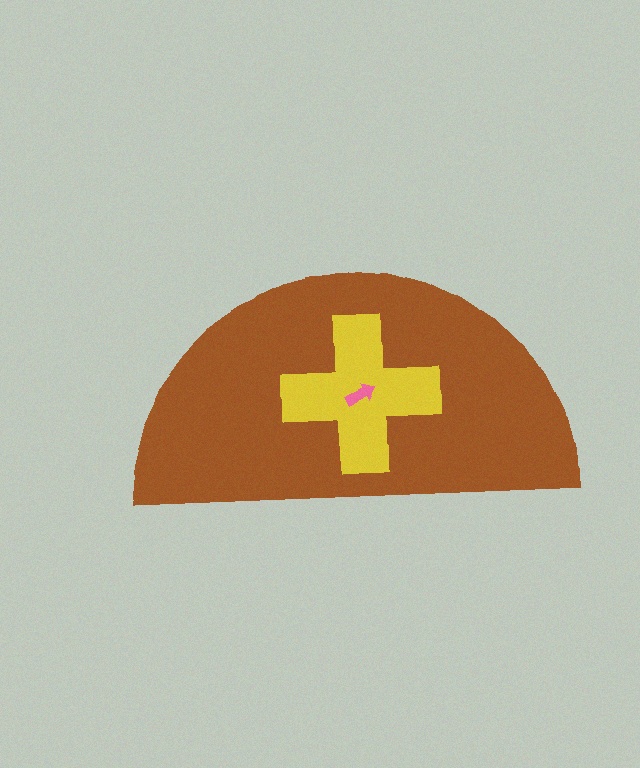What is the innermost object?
The pink arrow.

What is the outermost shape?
The brown semicircle.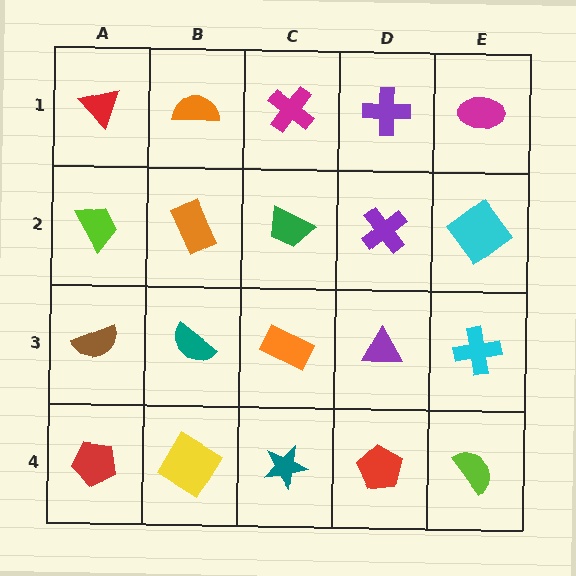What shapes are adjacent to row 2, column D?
A purple cross (row 1, column D), a purple triangle (row 3, column D), a green trapezoid (row 2, column C), a cyan diamond (row 2, column E).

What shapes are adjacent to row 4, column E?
A cyan cross (row 3, column E), a red pentagon (row 4, column D).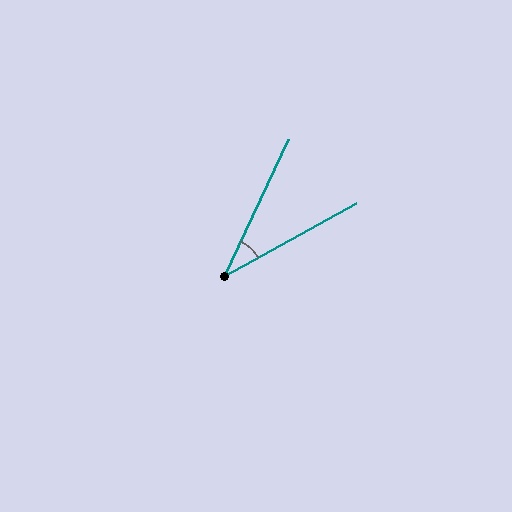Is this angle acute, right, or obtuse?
It is acute.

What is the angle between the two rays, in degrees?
Approximately 36 degrees.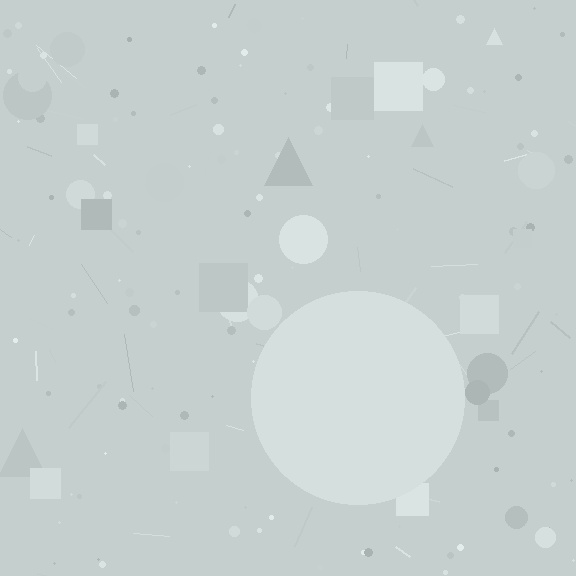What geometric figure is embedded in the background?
A circle is embedded in the background.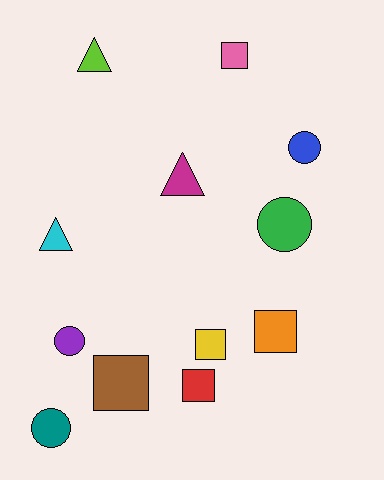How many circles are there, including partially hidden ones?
There are 4 circles.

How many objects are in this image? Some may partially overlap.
There are 12 objects.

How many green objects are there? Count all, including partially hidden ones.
There is 1 green object.